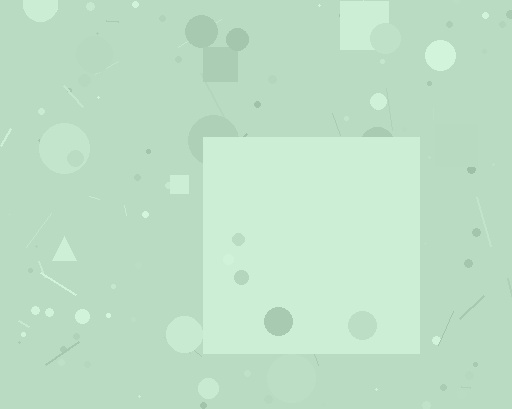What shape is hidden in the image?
A square is hidden in the image.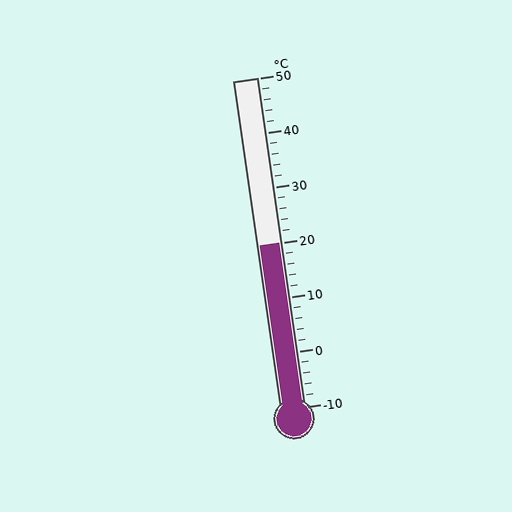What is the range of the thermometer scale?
The thermometer scale ranges from -10°C to 50°C.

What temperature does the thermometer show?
The thermometer shows approximately 20°C.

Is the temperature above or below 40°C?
The temperature is below 40°C.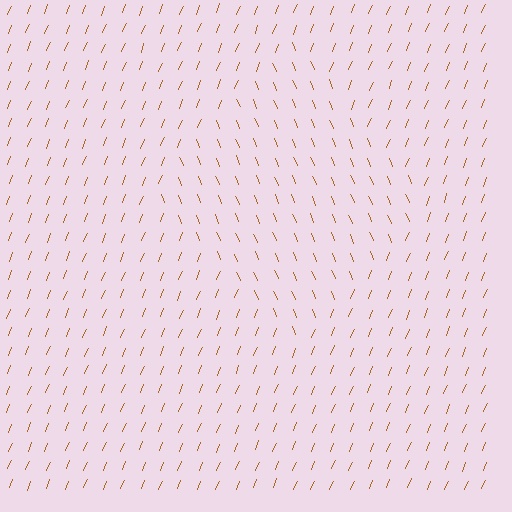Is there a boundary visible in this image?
Yes, there is a texture boundary formed by a change in line orientation.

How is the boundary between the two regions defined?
The boundary is defined purely by a change in line orientation (approximately 45 degrees difference). All lines are the same color and thickness.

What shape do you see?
I see a diamond.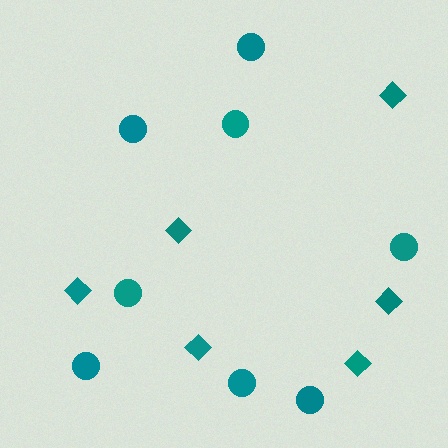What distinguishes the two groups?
There are 2 groups: one group of circles (8) and one group of diamonds (6).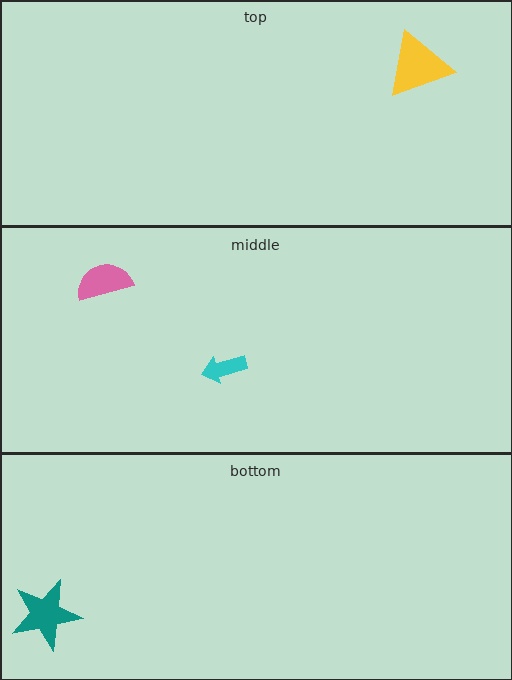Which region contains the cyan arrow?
The middle region.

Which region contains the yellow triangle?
The top region.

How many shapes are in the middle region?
2.